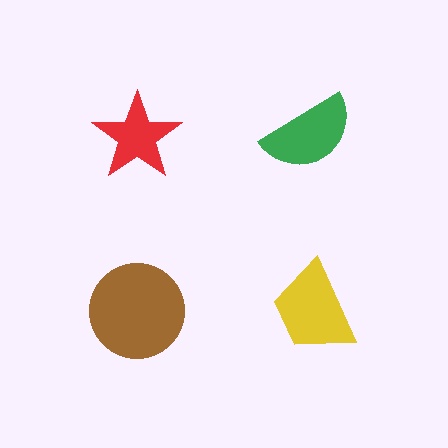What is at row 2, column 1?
A brown circle.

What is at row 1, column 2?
A green semicircle.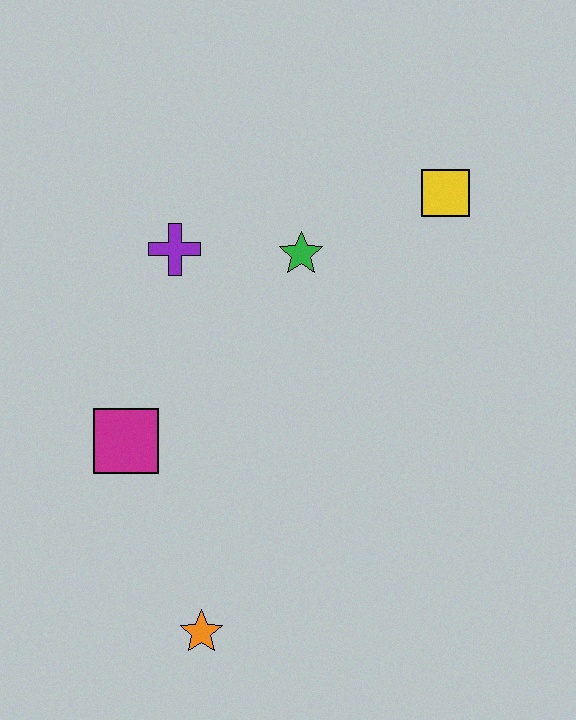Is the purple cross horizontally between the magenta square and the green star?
Yes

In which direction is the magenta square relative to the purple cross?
The magenta square is below the purple cross.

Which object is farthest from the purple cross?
The orange star is farthest from the purple cross.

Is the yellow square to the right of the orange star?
Yes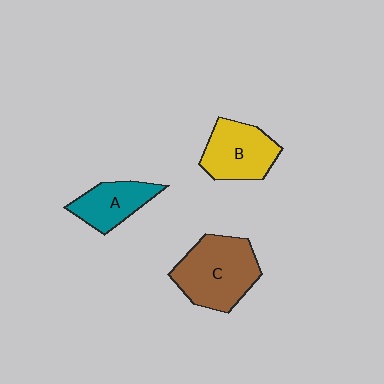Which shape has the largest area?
Shape C (brown).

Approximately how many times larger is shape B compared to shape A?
Approximately 1.2 times.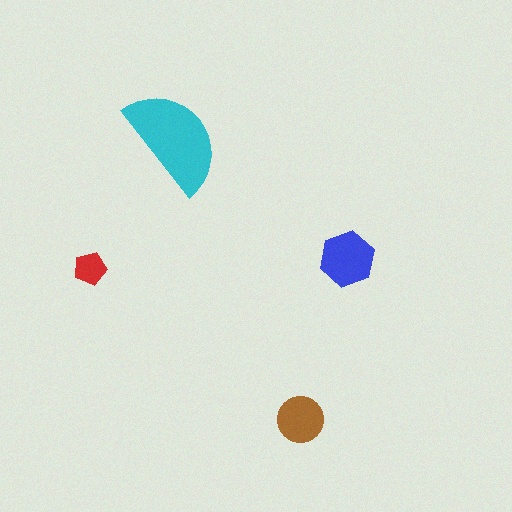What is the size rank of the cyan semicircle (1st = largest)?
1st.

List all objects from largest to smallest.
The cyan semicircle, the blue hexagon, the brown circle, the red pentagon.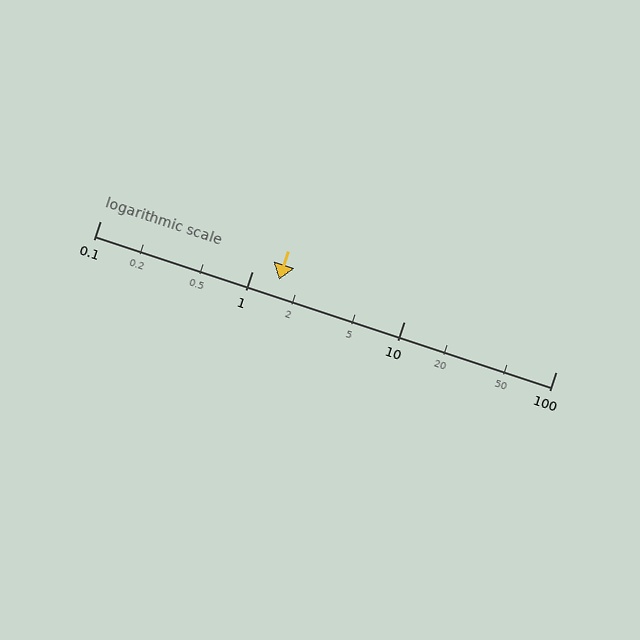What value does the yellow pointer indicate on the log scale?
The pointer indicates approximately 1.5.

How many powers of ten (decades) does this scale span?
The scale spans 3 decades, from 0.1 to 100.